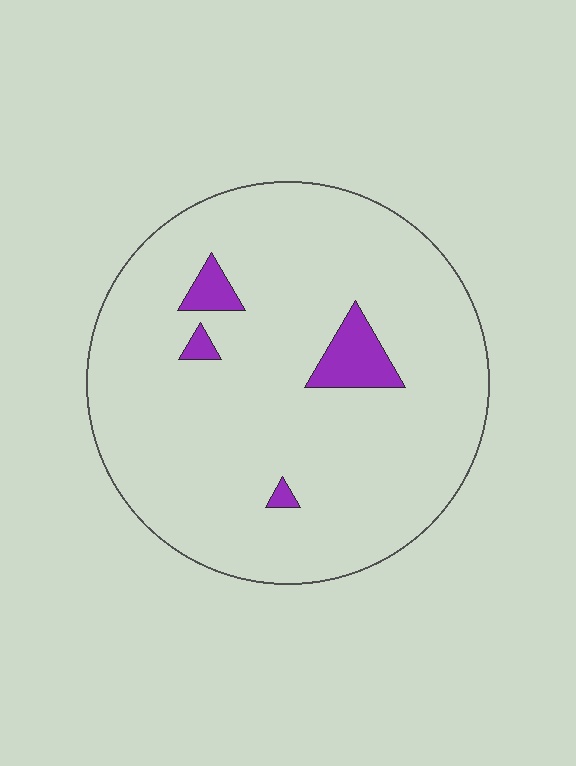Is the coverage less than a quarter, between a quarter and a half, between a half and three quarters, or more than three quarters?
Less than a quarter.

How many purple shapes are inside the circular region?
4.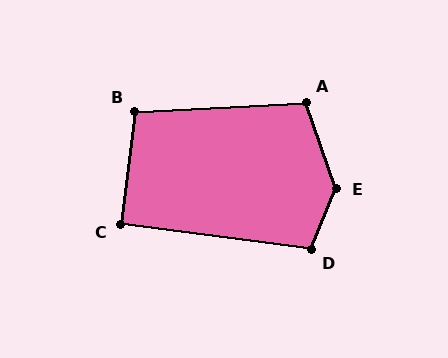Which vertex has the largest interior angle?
E, at approximately 139 degrees.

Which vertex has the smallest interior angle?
C, at approximately 91 degrees.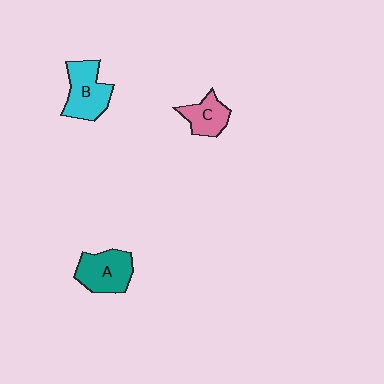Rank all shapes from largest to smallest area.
From largest to smallest: B (cyan), A (teal), C (pink).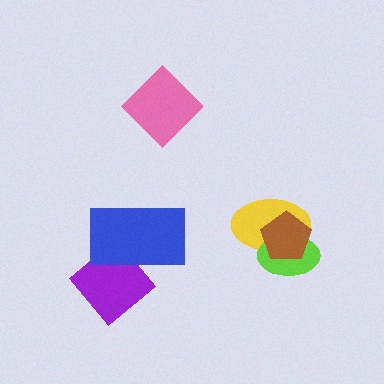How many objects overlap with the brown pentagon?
2 objects overlap with the brown pentagon.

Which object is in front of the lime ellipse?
The brown pentagon is in front of the lime ellipse.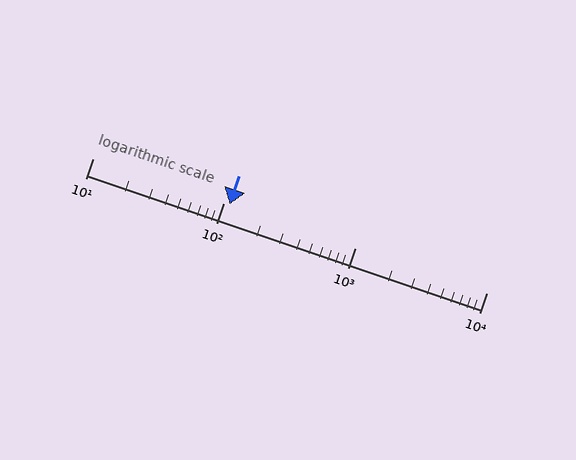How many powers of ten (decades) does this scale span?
The scale spans 3 decades, from 10 to 10000.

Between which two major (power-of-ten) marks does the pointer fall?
The pointer is between 100 and 1000.